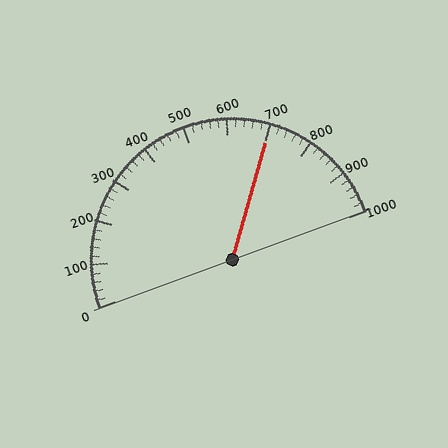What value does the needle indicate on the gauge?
The needle indicates approximately 700.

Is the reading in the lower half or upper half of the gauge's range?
The reading is in the upper half of the range (0 to 1000).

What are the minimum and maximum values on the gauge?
The gauge ranges from 0 to 1000.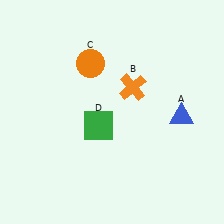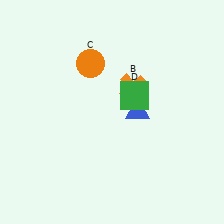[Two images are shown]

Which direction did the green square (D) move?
The green square (D) moved right.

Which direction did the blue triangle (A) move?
The blue triangle (A) moved left.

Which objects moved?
The objects that moved are: the blue triangle (A), the green square (D).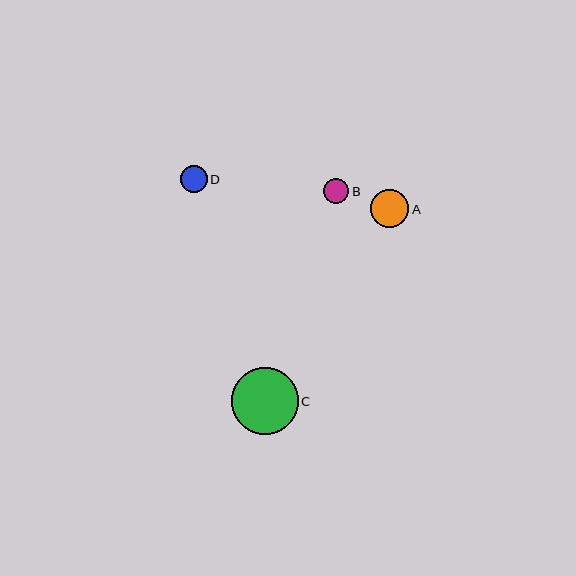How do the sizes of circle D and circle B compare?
Circle D and circle B are approximately the same size.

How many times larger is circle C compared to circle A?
Circle C is approximately 1.8 times the size of circle A.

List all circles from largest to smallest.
From largest to smallest: C, A, D, B.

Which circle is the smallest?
Circle B is the smallest with a size of approximately 25 pixels.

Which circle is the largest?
Circle C is the largest with a size of approximately 67 pixels.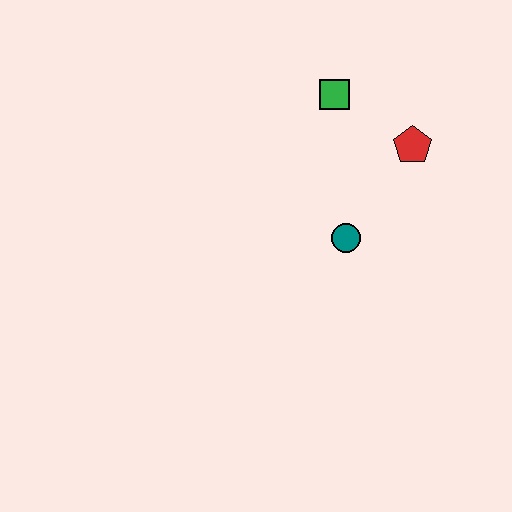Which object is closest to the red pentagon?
The green square is closest to the red pentagon.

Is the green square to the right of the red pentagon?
No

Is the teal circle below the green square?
Yes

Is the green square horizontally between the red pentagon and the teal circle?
No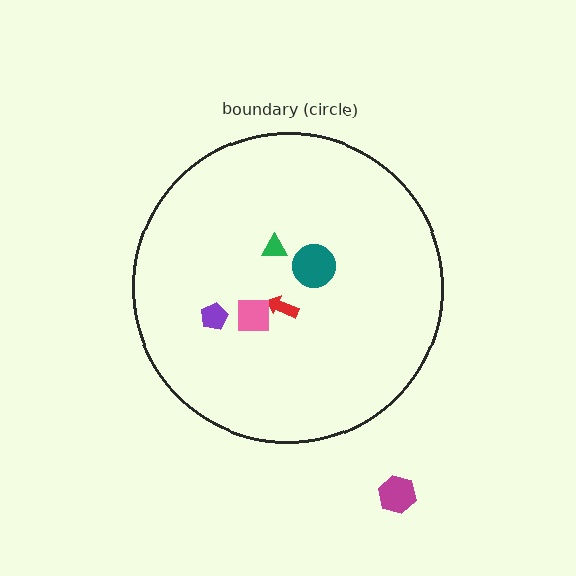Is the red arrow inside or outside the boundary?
Inside.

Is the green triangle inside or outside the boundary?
Inside.